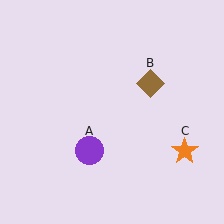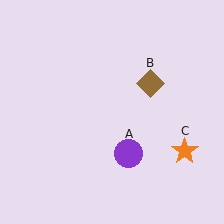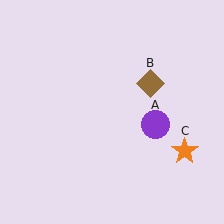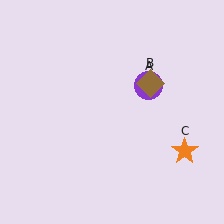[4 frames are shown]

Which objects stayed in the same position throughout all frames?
Brown diamond (object B) and orange star (object C) remained stationary.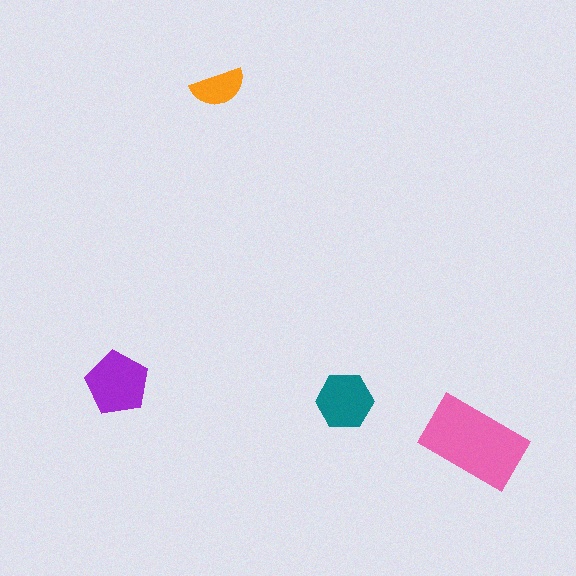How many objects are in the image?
There are 4 objects in the image.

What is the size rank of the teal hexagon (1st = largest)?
3rd.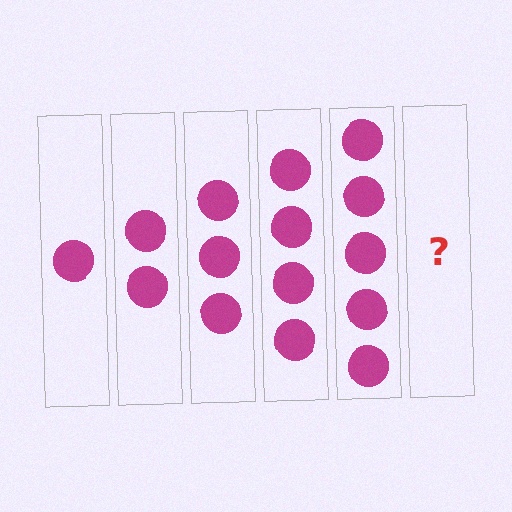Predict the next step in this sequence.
The next step is 6 circles.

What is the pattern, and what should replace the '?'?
The pattern is that each step adds one more circle. The '?' should be 6 circles.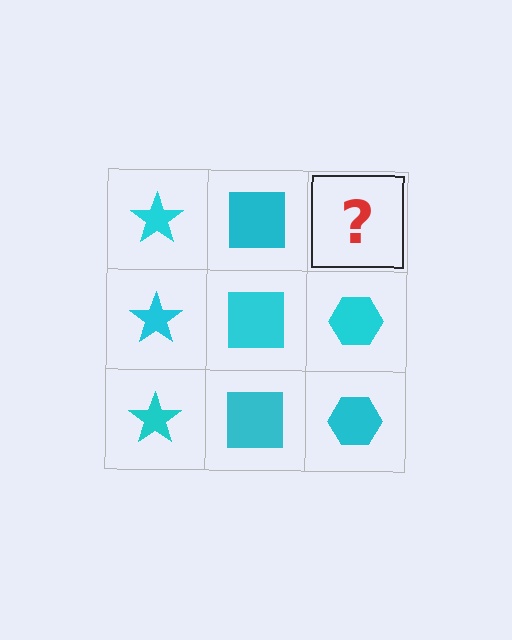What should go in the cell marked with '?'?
The missing cell should contain a cyan hexagon.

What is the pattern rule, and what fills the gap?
The rule is that each column has a consistent shape. The gap should be filled with a cyan hexagon.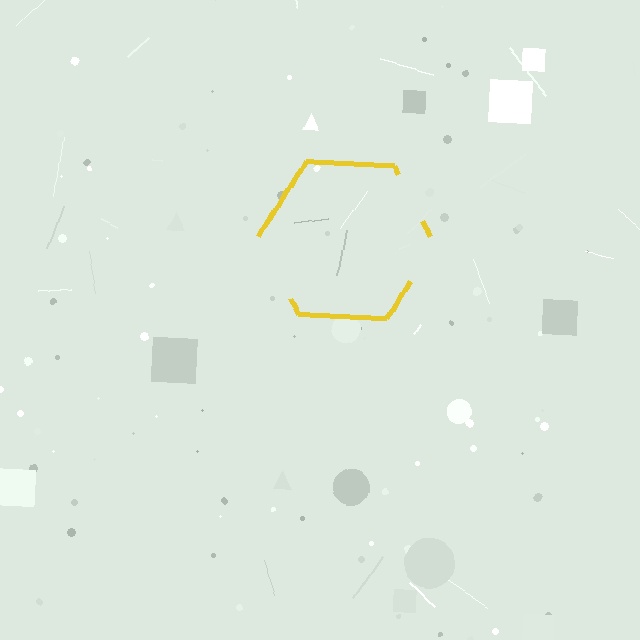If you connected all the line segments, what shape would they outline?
They would outline a hexagon.